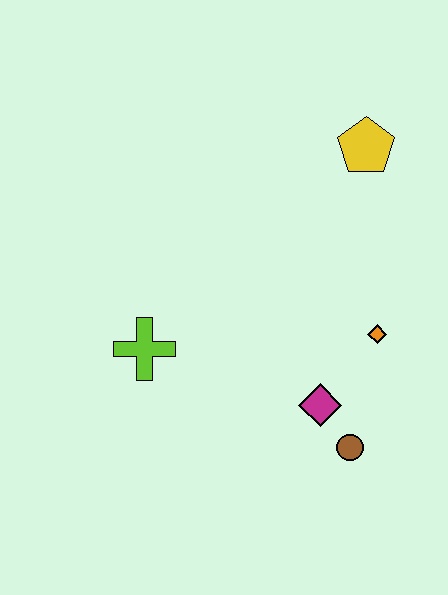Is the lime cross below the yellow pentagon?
Yes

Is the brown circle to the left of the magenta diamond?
No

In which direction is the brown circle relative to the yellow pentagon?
The brown circle is below the yellow pentagon.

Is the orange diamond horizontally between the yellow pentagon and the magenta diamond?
No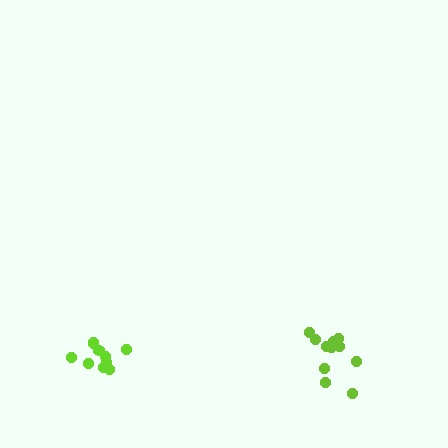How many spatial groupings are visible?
There are 2 spatial groupings.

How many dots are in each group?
Group 1: 11 dots, Group 2: 10 dots (21 total).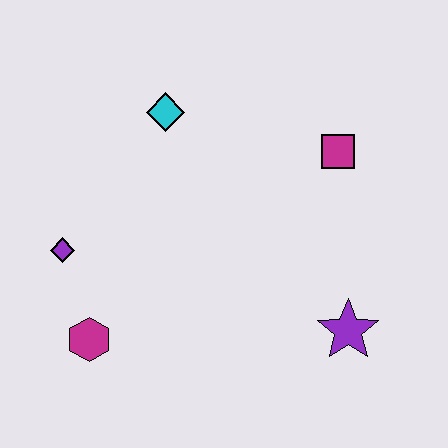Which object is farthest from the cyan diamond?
The purple star is farthest from the cyan diamond.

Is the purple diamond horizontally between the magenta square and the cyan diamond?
No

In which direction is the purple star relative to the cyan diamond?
The purple star is below the cyan diamond.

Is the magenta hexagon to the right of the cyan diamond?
No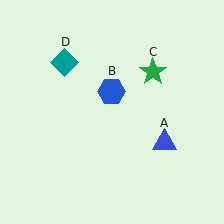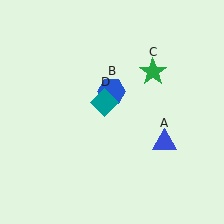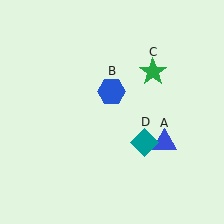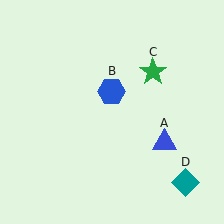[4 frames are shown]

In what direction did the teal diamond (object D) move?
The teal diamond (object D) moved down and to the right.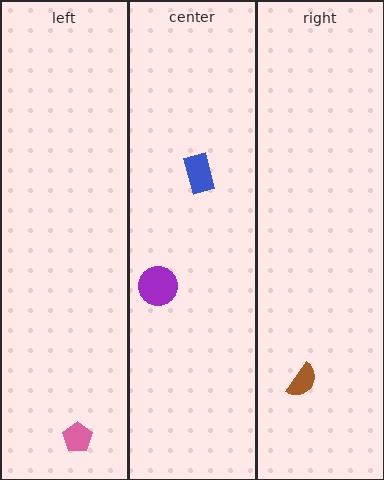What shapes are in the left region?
The pink pentagon.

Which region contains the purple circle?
The center region.